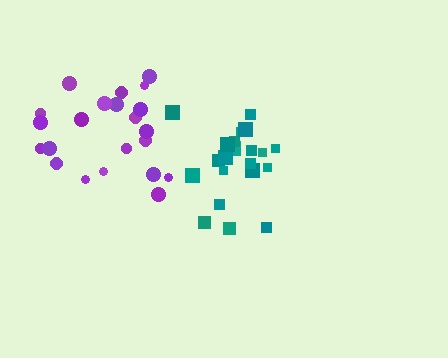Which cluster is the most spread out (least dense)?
Purple.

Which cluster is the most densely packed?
Teal.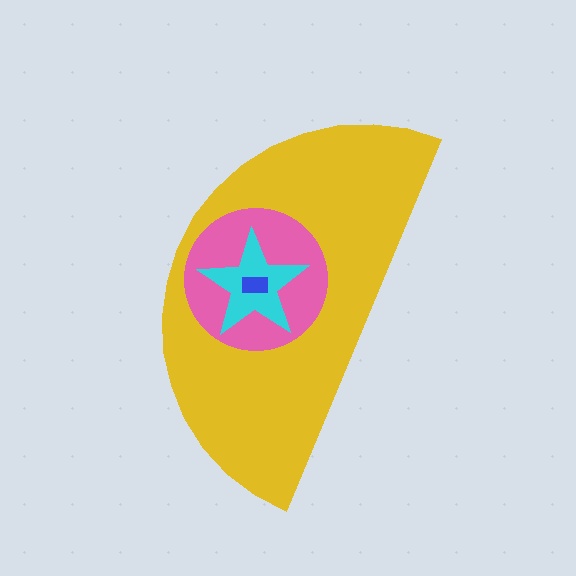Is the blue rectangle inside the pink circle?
Yes.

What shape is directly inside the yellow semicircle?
The pink circle.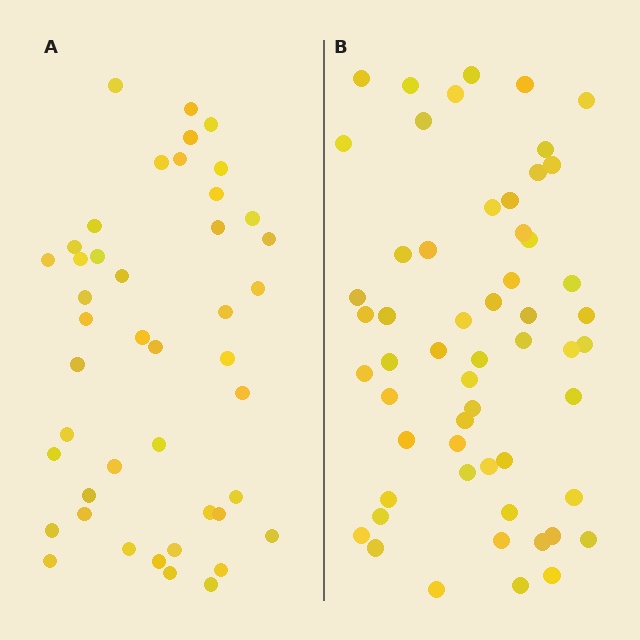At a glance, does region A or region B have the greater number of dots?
Region B (the right region) has more dots.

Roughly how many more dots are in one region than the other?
Region B has roughly 12 or so more dots than region A.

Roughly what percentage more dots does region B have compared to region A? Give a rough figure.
About 25% more.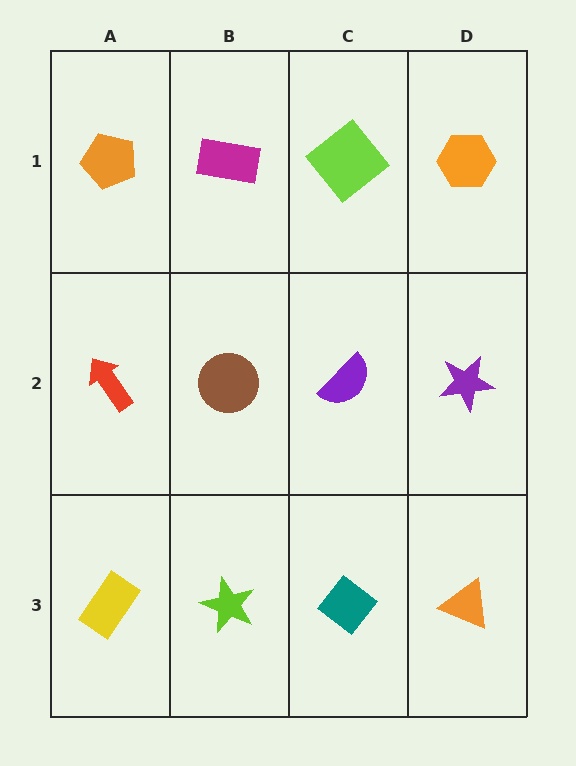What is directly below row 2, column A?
A yellow rectangle.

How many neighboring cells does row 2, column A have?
3.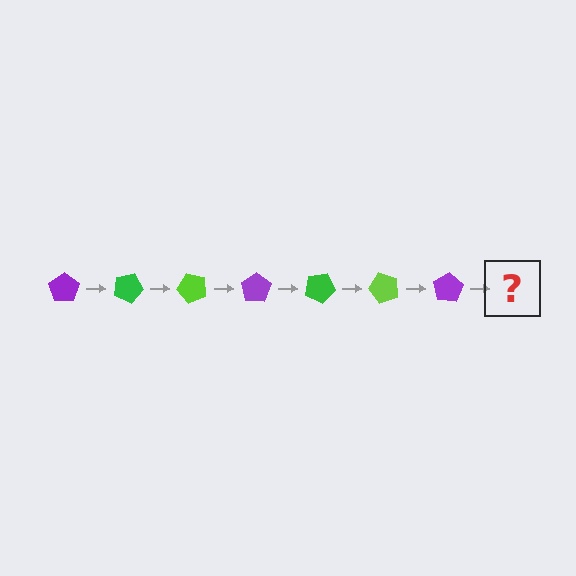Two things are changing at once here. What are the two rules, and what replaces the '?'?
The two rules are that it rotates 25 degrees each step and the color cycles through purple, green, and lime. The '?' should be a green pentagon, rotated 175 degrees from the start.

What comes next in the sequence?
The next element should be a green pentagon, rotated 175 degrees from the start.